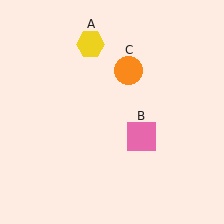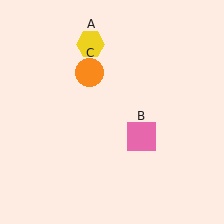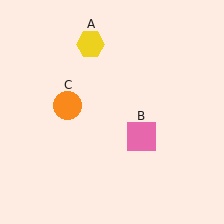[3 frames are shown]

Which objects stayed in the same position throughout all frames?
Yellow hexagon (object A) and pink square (object B) remained stationary.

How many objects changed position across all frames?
1 object changed position: orange circle (object C).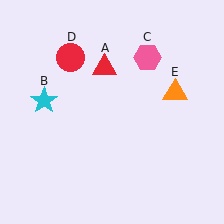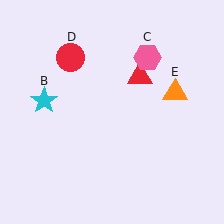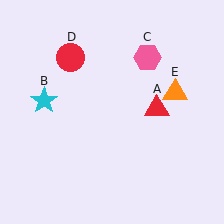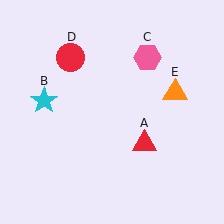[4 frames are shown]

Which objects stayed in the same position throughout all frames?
Cyan star (object B) and pink hexagon (object C) and red circle (object D) and orange triangle (object E) remained stationary.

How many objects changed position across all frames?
1 object changed position: red triangle (object A).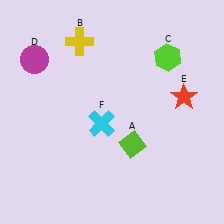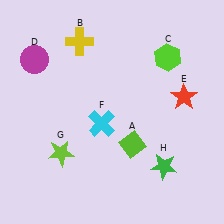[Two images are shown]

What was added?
A lime star (G), a green star (H) were added in Image 2.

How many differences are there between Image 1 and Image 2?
There are 2 differences between the two images.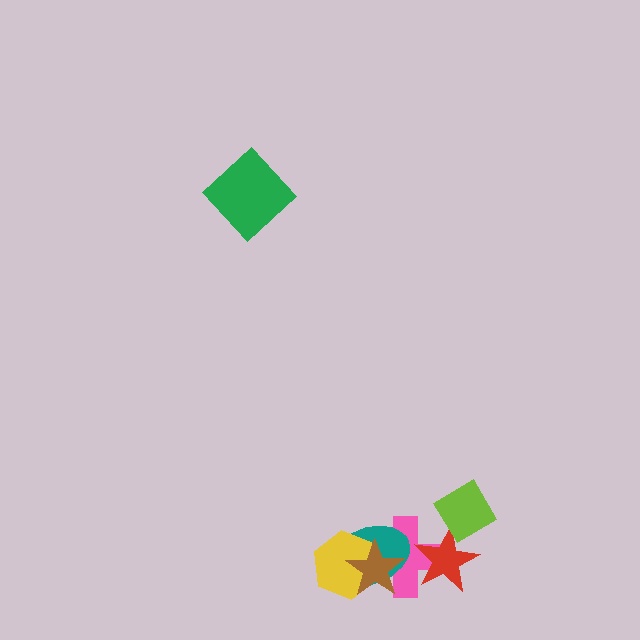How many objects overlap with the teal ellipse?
3 objects overlap with the teal ellipse.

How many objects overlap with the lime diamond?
1 object overlaps with the lime diamond.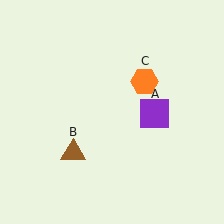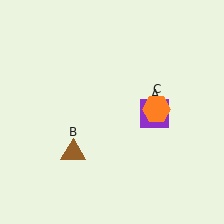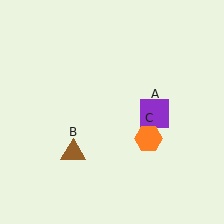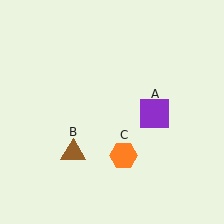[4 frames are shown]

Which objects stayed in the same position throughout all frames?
Purple square (object A) and brown triangle (object B) remained stationary.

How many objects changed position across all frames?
1 object changed position: orange hexagon (object C).